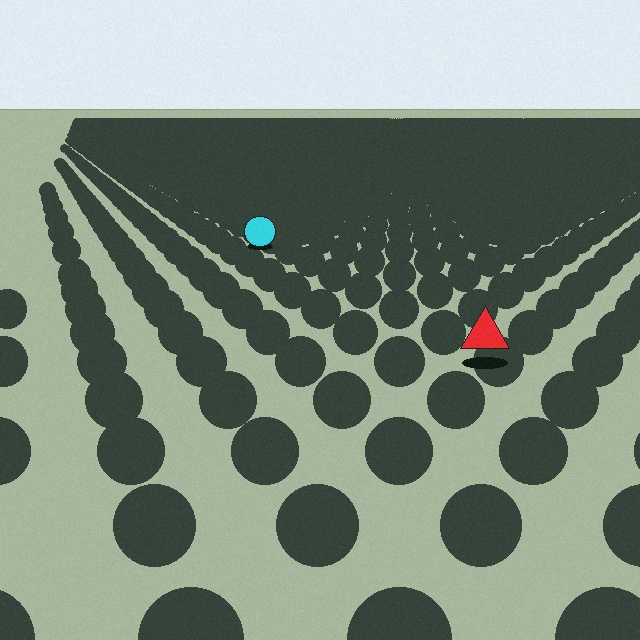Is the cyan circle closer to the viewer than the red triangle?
No. The red triangle is closer — you can tell from the texture gradient: the ground texture is coarser near it.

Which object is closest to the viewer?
The red triangle is closest. The texture marks near it are larger and more spread out.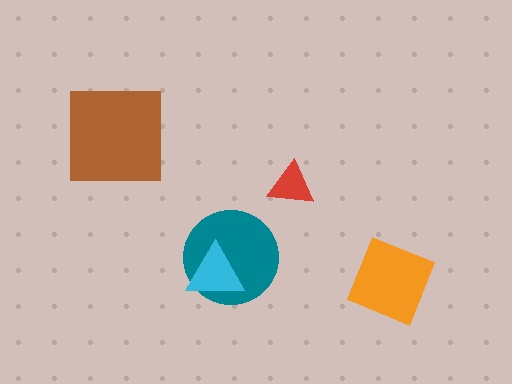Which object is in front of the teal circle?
The cyan triangle is in front of the teal circle.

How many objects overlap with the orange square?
0 objects overlap with the orange square.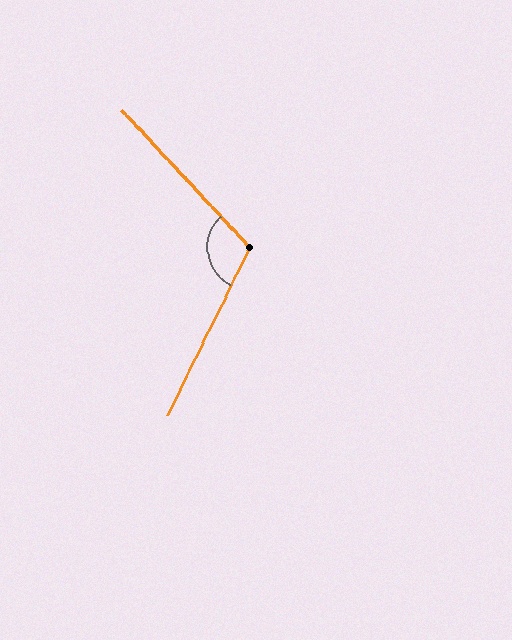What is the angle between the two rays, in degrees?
Approximately 111 degrees.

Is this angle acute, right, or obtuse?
It is obtuse.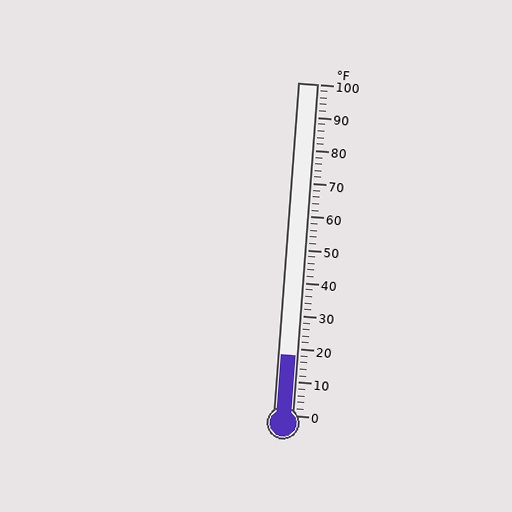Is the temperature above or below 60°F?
The temperature is below 60°F.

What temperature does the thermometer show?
The thermometer shows approximately 18°F.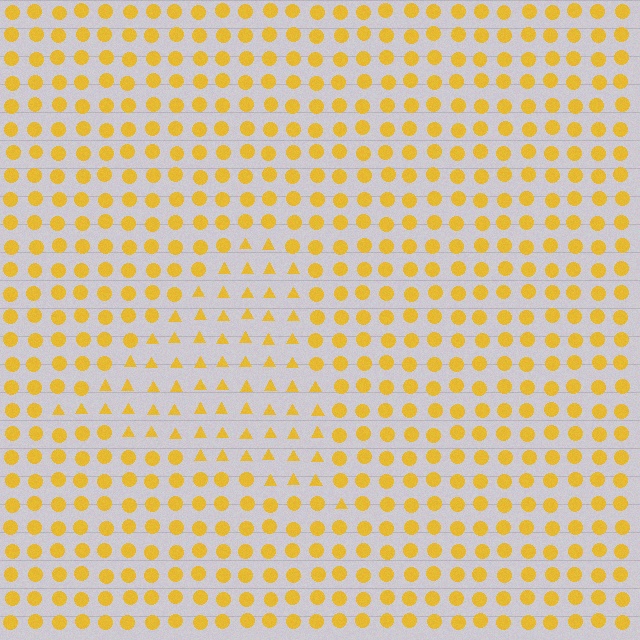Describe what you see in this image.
The image is filled with small yellow elements arranged in a uniform grid. A triangle-shaped region contains triangles, while the surrounding area contains circles. The boundary is defined purely by the change in element shape.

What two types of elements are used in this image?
The image uses triangles inside the triangle region and circles outside it.